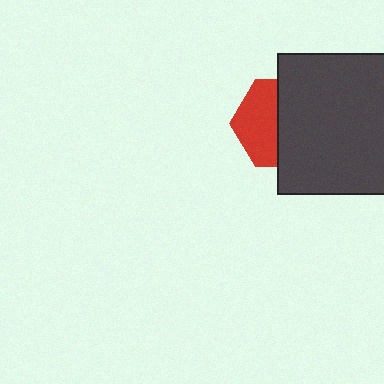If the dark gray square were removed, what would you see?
You would see the complete red hexagon.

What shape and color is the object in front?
The object in front is a dark gray square.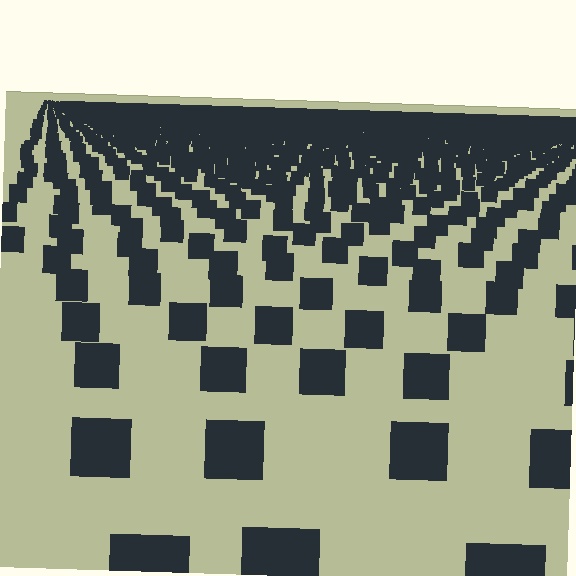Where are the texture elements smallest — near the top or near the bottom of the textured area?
Near the top.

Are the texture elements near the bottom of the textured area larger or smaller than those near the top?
Larger. Near the bottom, elements are closer to the viewer and appear at a bigger on-screen size.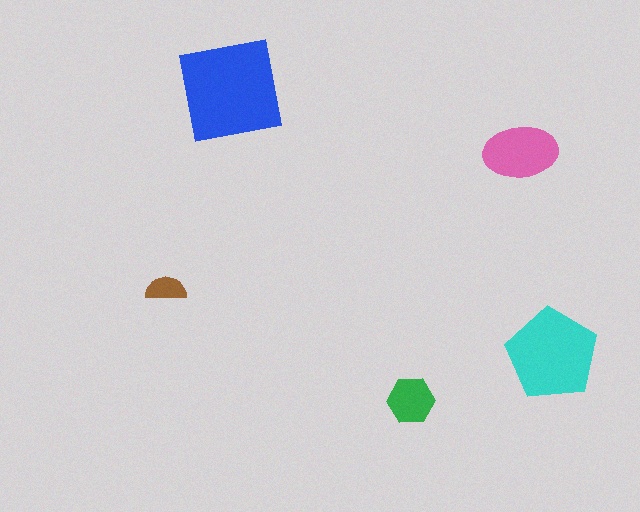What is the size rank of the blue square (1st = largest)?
1st.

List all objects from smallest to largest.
The brown semicircle, the green hexagon, the pink ellipse, the cyan pentagon, the blue square.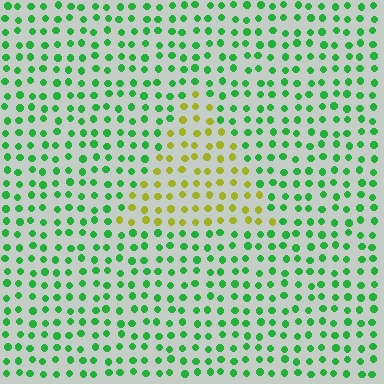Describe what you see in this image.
The image is filled with small green elements in a uniform arrangement. A triangle-shaped region is visible where the elements are tinted to a slightly different hue, forming a subtle color boundary.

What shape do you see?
I see a triangle.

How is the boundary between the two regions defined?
The boundary is defined purely by a slight shift in hue (about 62 degrees). Spacing, size, and orientation are identical on both sides.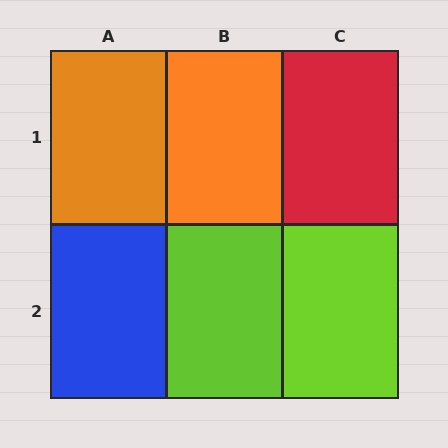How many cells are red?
1 cell is red.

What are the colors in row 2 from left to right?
Blue, lime, lime.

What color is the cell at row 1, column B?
Orange.